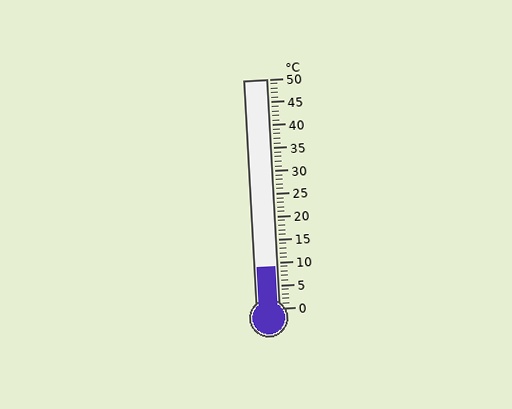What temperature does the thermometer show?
The thermometer shows approximately 9°C.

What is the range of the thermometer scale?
The thermometer scale ranges from 0°C to 50°C.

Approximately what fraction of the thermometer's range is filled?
The thermometer is filled to approximately 20% of its range.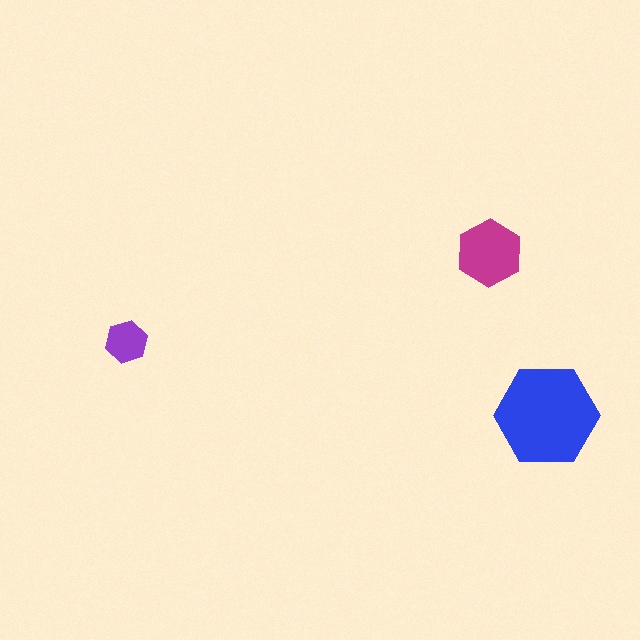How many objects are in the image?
There are 3 objects in the image.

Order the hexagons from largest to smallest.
the blue one, the magenta one, the purple one.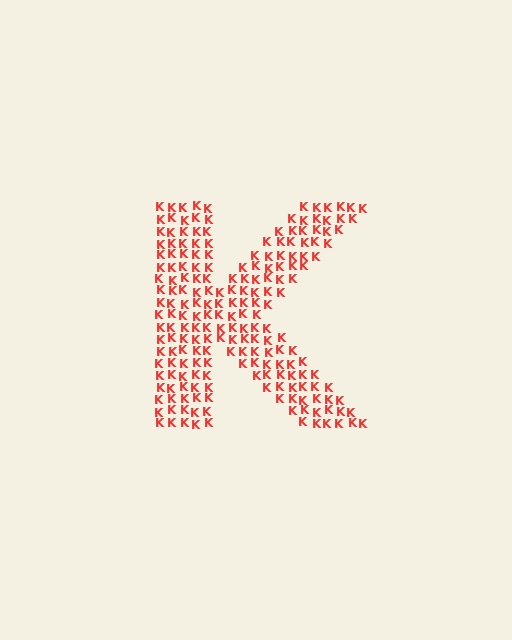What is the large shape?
The large shape is the letter K.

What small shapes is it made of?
It is made of small letter K's.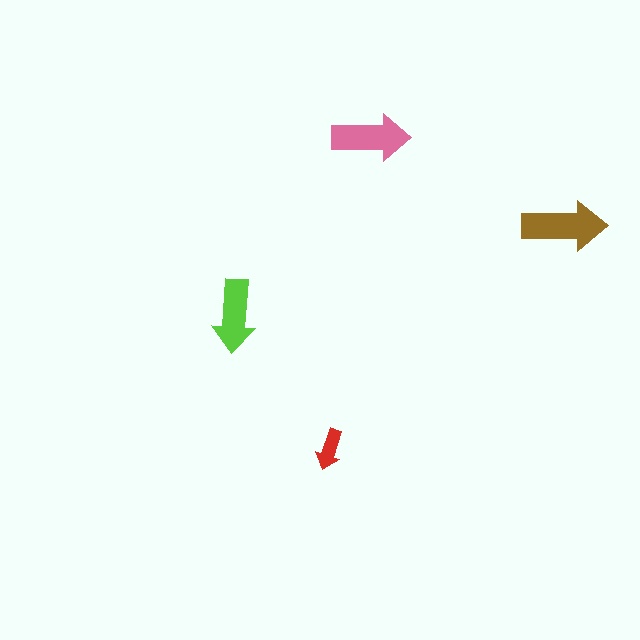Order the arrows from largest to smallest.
the brown one, the pink one, the lime one, the red one.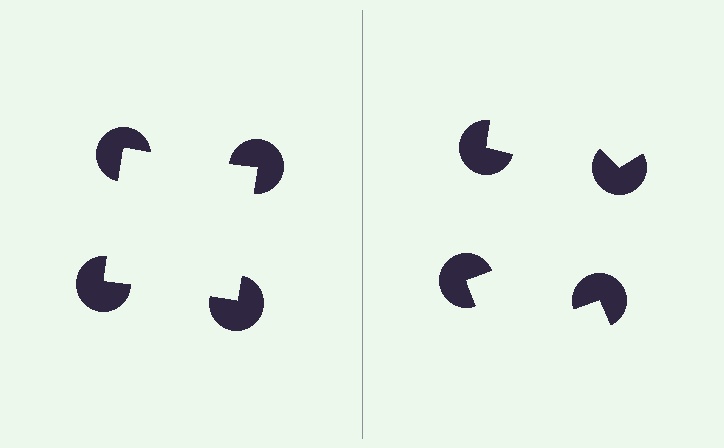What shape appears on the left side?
An illusory square.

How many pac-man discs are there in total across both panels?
8 — 4 on each side.